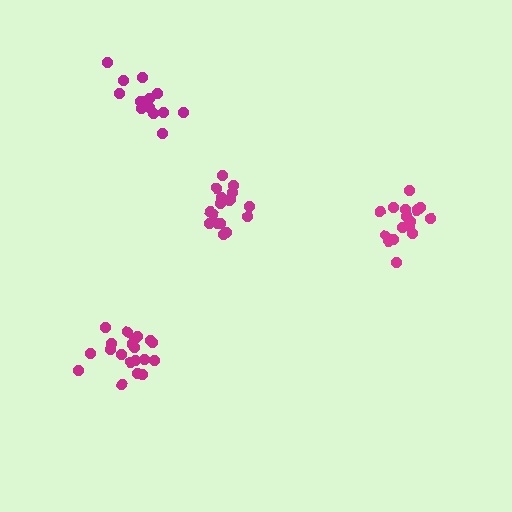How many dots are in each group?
Group 1: 21 dots, Group 2: 17 dots, Group 3: 15 dots, Group 4: 17 dots (70 total).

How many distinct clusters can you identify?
There are 4 distinct clusters.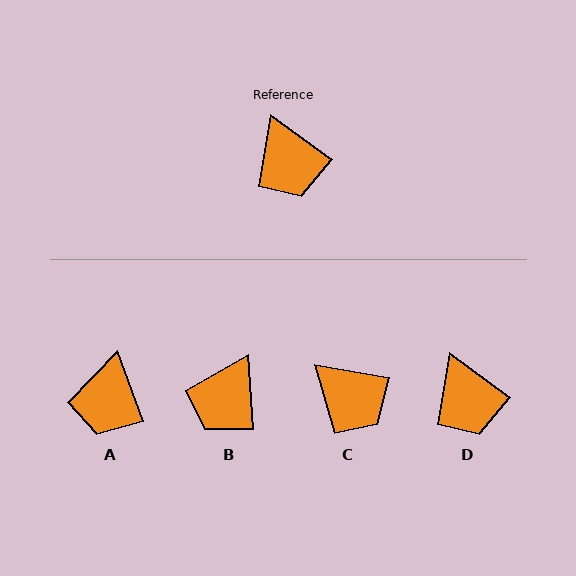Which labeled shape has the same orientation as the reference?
D.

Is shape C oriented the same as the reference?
No, it is off by about 26 degrees.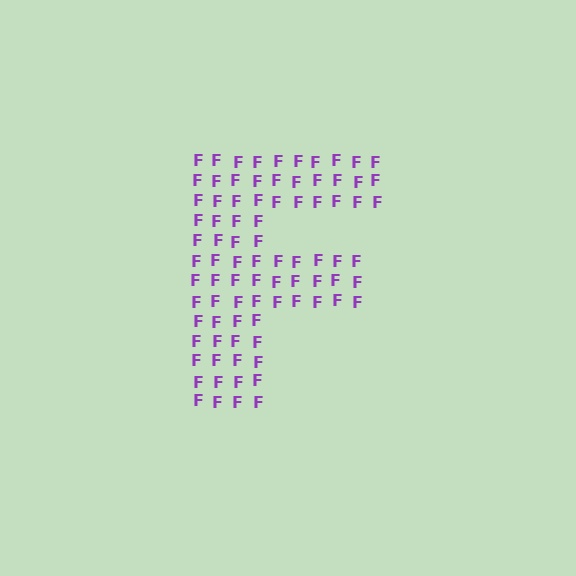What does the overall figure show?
The overall figure shows the letter F.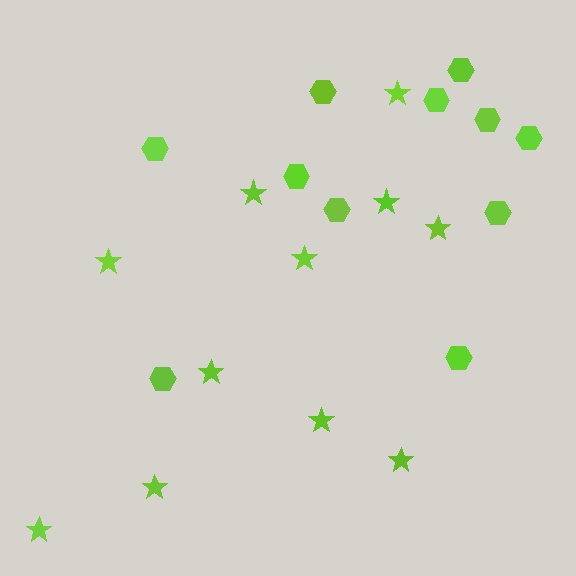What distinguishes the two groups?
There are 2 groups: one group of stars (11) and one group of hexagons (11).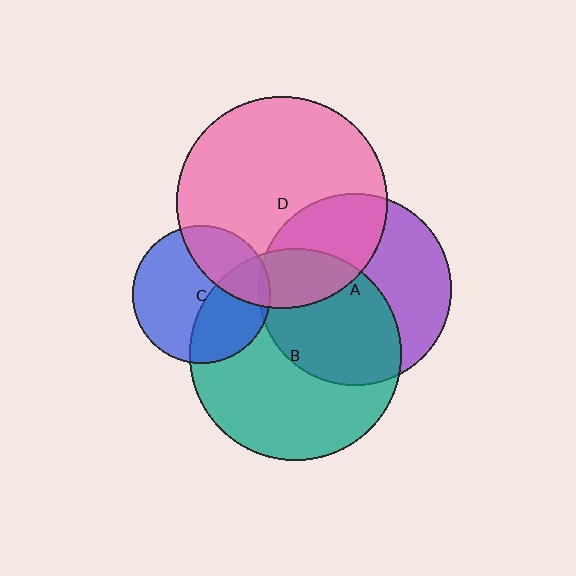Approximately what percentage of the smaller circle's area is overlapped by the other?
Approximately 30%.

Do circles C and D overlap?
Yes.